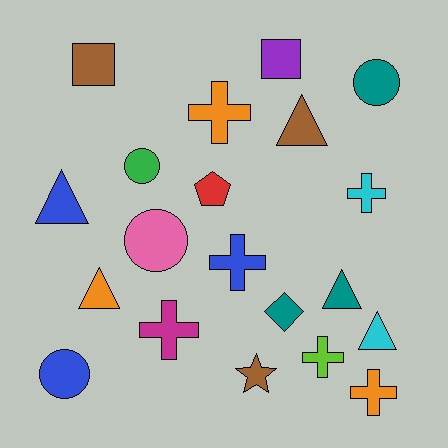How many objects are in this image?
There are 20 objects.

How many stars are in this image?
There is 1 star.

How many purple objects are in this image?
There is 1 purple object.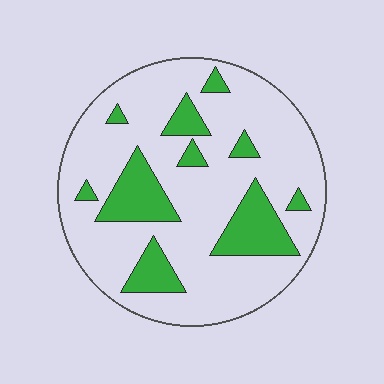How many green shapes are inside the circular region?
10.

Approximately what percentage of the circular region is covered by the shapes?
Approximately 20%.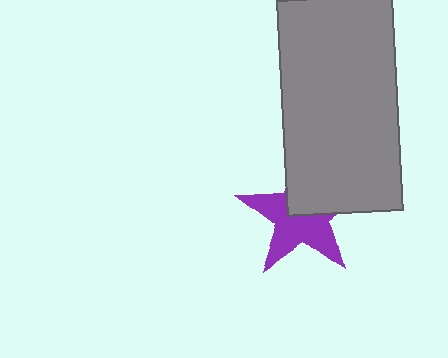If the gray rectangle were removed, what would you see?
You would see the complete purple star.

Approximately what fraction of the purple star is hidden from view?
Roughly 41% of the purple star is hidden behind the gray rectangle.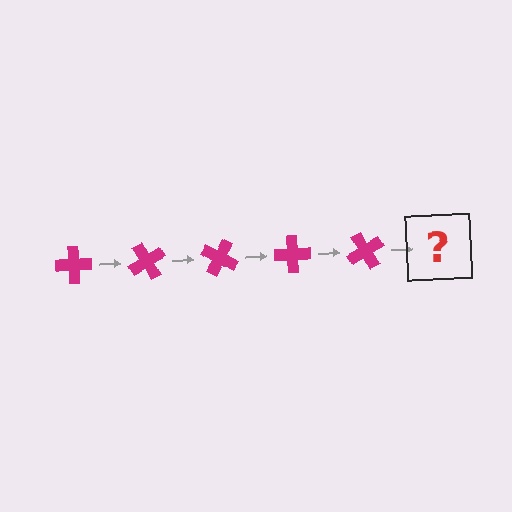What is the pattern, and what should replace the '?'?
The pattern is that the cross rotates 60 degrees each step. The '?' should be a magenta cross rotated 300 degrees.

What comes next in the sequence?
The next element should be a magenta cross rotated 300 degrees.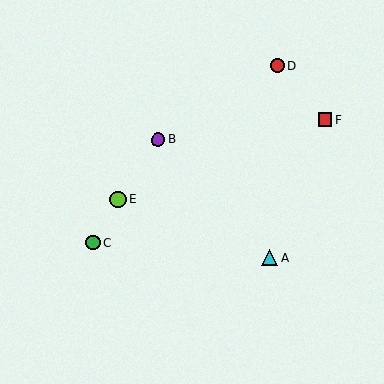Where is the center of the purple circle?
The center of the purple circle is at (158, 140).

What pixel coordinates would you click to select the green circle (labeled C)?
Click at (92, 243) to select the green circle C.